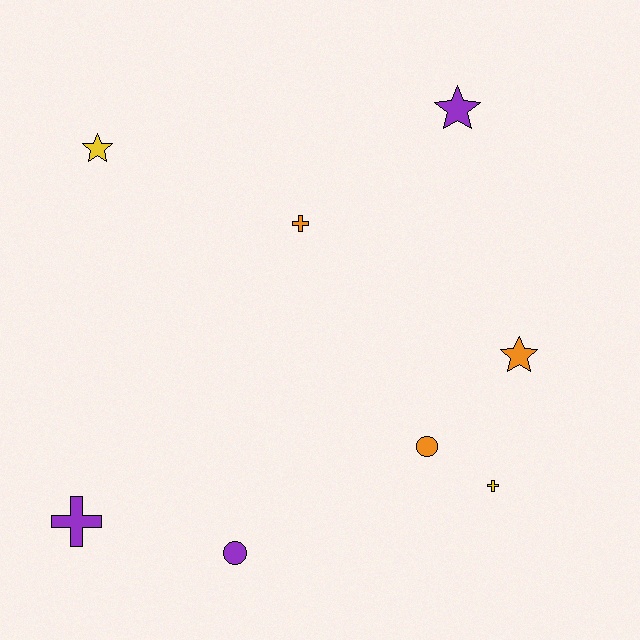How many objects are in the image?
There are 8 objects.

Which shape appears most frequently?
Cross, with 3 objects.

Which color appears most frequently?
Purple, with 3 objects.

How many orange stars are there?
There is 1 orange star.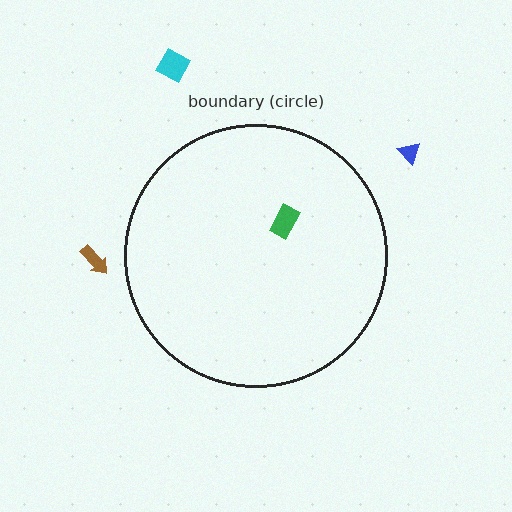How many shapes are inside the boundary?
1 inside, 3 outside.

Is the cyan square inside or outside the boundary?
Outside.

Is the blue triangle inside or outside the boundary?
Outside.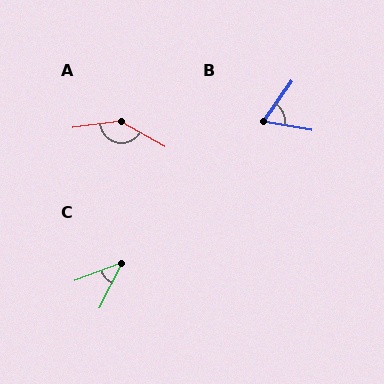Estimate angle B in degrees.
Approximately 65 degrees.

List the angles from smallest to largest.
C (43°), B (65°), A (143°).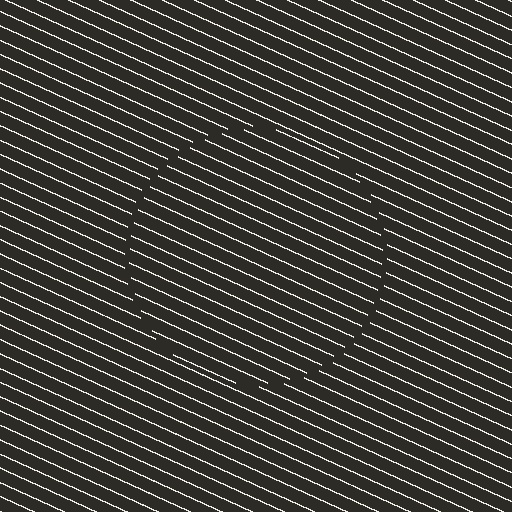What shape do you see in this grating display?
An illusory circle. The interior of the shape contains the same grating, shifted by half a period — the contour is defined by the phase discontinuity where line-ends from the inner and outer gratings abut.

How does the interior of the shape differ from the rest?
The interior of the shape contains the same grating, shifted by half a period — the contour is defined by the phase discontinuity where line-ends from the inner and outer gratings abut.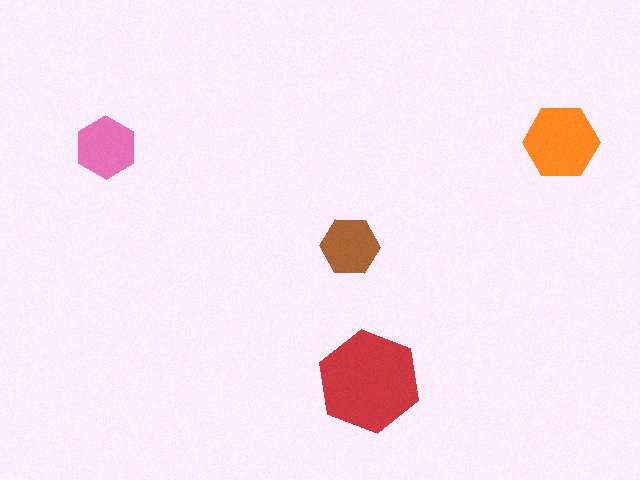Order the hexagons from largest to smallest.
the red one, the orange one, the pink one, the brown one.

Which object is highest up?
The orange hexagon is topmost.